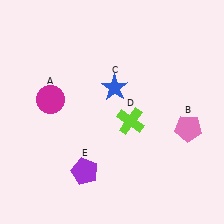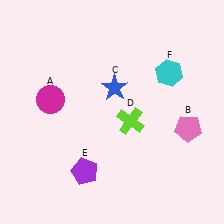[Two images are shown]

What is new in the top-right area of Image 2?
A cyan hexagon (F) was added in the top-right area of Image 2.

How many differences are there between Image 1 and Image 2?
There is 1 difference between the two images.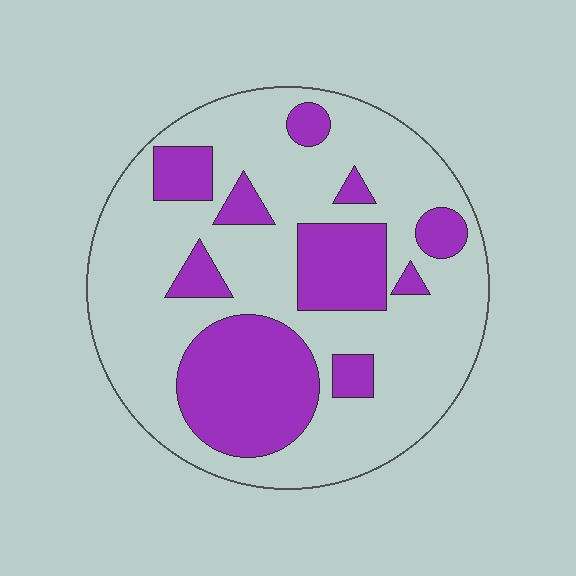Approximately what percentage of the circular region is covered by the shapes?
Approximately 30%.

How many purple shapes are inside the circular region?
10.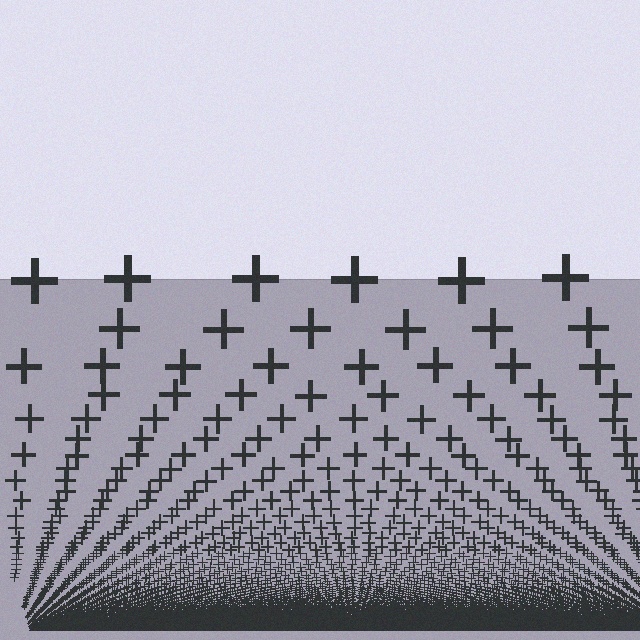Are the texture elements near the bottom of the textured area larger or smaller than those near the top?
Smaller. The gradient is inverted — elements near the bottom are smaller and denser.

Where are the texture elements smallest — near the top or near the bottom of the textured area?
Near the bottom.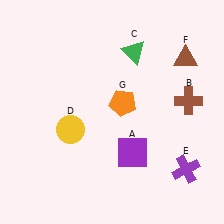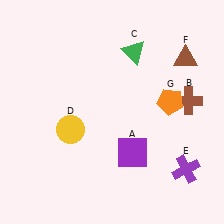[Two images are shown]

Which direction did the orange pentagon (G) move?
The orange pentagon (G) moved right.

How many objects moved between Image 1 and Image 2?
1 object moved between the two images.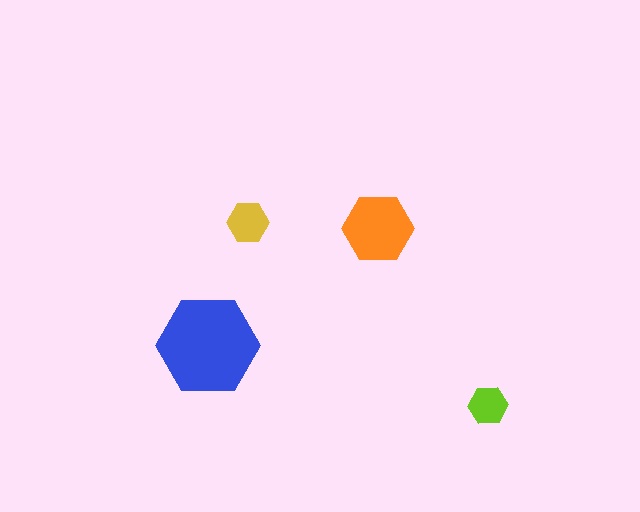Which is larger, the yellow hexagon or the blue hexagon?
The blue one.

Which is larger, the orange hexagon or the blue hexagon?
The blue one.